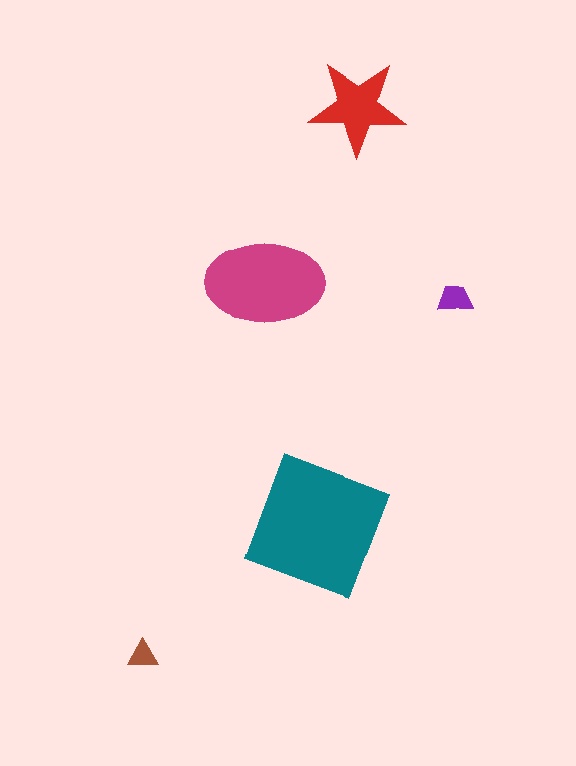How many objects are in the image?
There are 5 objects in the image.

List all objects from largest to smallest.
The teal square, the magenta ellipse, the red star, the purple trapezoid, the brown triangle.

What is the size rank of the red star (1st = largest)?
3rd.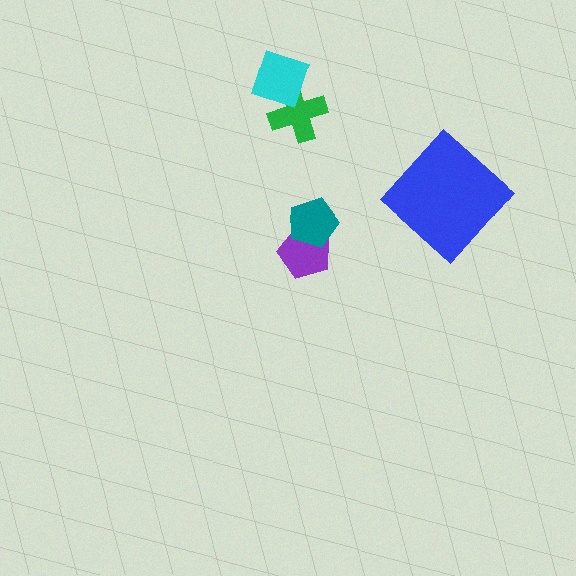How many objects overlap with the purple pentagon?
1 object overlaps with the purple pentagon.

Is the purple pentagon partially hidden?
Yes, it is partially covered by another shape.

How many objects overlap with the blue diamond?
0 objects overlap with the blue diamond.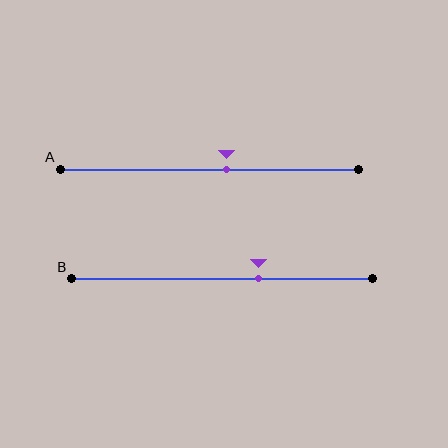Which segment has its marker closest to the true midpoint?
Segment A has its marker closest to the true midpoint.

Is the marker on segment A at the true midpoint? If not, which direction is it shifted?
No, the marker on segment A is shifted to the right by about 6% of the segment length.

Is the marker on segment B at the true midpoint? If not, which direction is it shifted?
No, the marker on segment B is shifted to the right by about 12% of the segment length.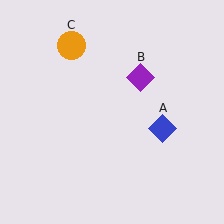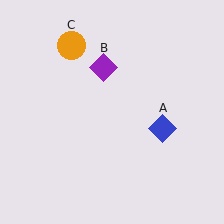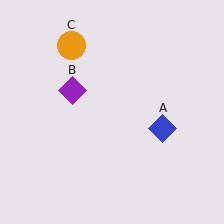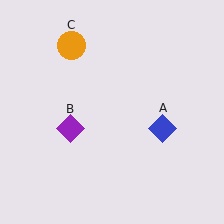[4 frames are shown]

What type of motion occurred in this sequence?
The purple diamond (object B) rotated counterclockwise around the center of the scene.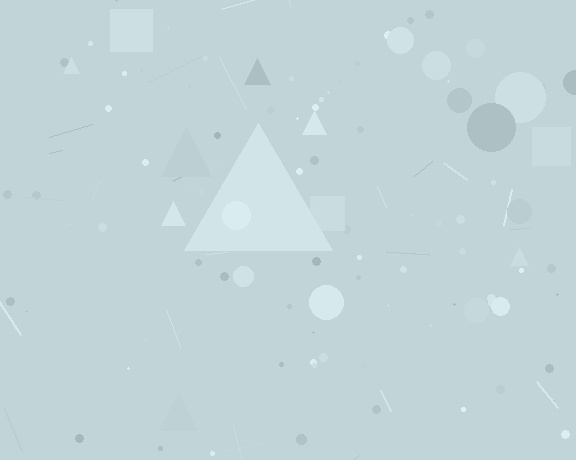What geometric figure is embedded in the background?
A triangle is embedded in the background.